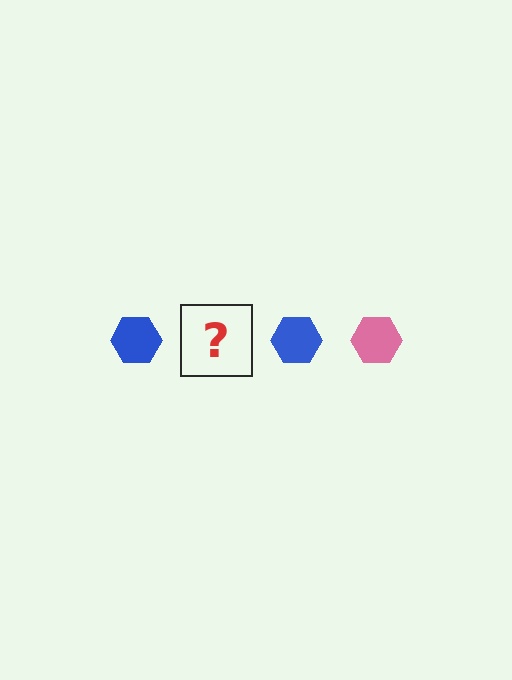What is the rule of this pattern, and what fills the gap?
The rule is that the pattern cycles through blue, pink hexagons. The gap should be filled with a pink hexagon.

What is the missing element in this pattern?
The missing element is a pink hexagon.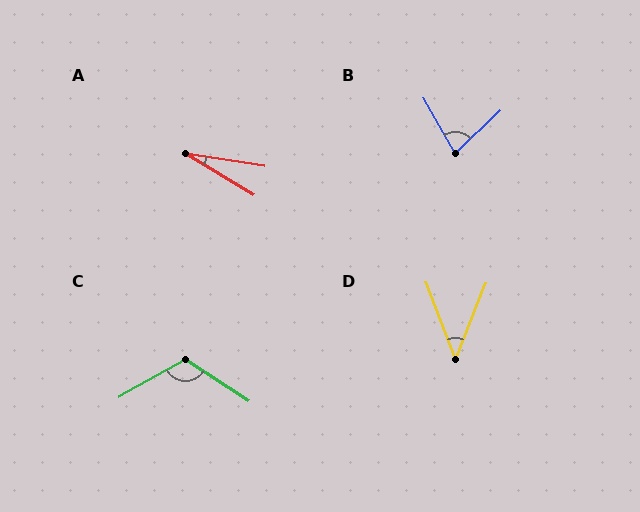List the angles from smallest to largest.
A (22°), D (42°), B (76°), C (117°).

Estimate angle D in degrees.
Approximately 42 degrees.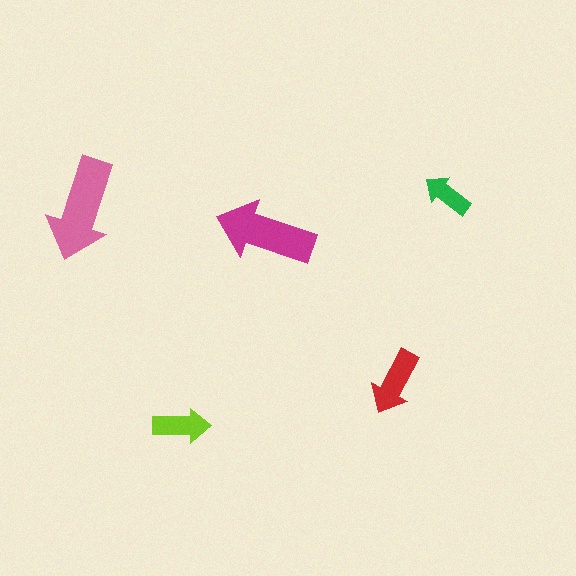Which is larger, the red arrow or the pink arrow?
The pink one.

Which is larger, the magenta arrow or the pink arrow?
The pink one.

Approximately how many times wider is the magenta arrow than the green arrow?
About 2 times wider.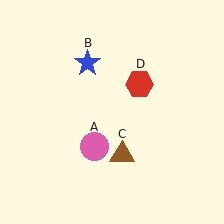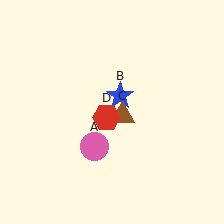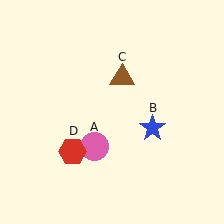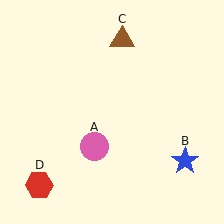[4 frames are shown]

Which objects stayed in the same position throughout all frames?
Pink circle (object A) remained stationary.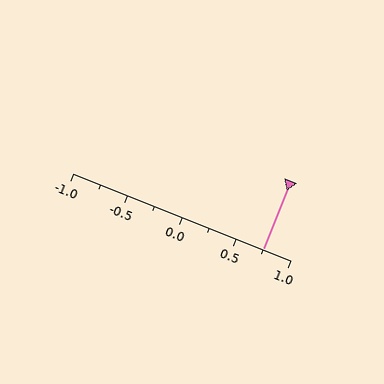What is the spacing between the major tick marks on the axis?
The major ticks are spaced 0.5 apart.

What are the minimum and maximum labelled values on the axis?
The axis runs from -1.0 to 1.0.